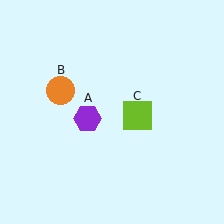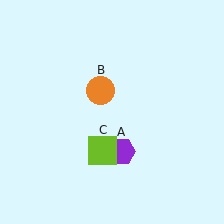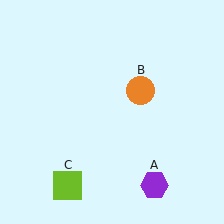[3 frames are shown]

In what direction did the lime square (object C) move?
The lime square (object C) moved down and to the left.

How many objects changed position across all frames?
3 objects changed position: purple hexagon (object A), orange circle (object B), lime square (object C).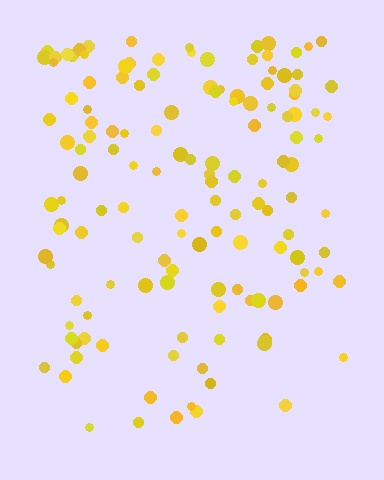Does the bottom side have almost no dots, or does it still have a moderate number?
Still a moderate number, just noticeably fewer than the top.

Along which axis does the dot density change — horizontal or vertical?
Vertical.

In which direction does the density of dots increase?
From bottom to top, with the top side densest.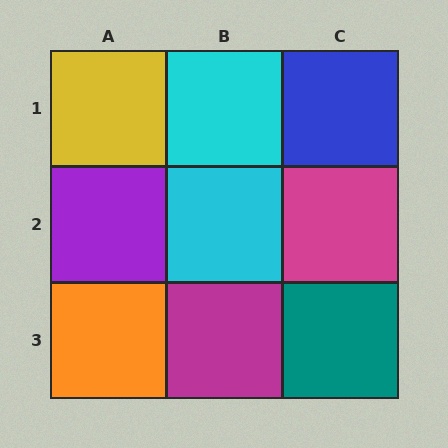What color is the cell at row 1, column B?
Cyan.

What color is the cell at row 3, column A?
Orange.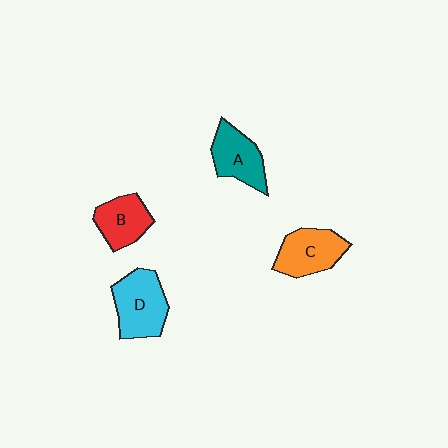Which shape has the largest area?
Shape D (cyan).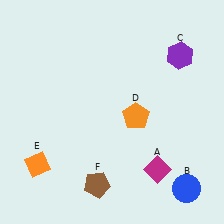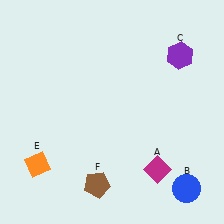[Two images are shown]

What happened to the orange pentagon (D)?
The orange pentagon (D) was removed in Image 2. It was in the bottom-right area of Image 1.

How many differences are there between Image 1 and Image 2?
There is 1 difference between the two images.